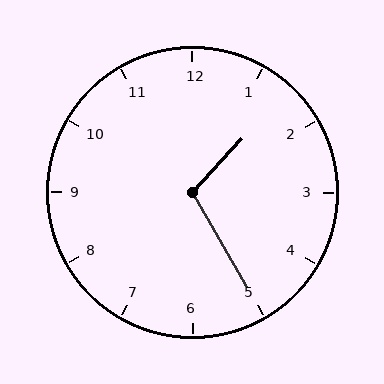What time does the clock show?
1:25.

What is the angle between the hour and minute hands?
Approximately 108 degrees.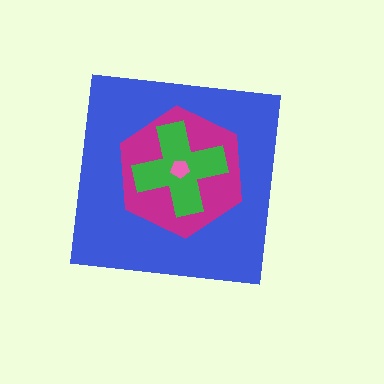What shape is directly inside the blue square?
The magenta hexagon.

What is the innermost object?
The pink pentagon.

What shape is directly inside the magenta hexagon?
The green cross.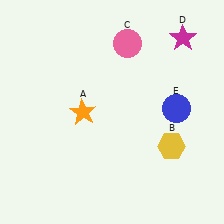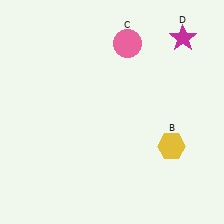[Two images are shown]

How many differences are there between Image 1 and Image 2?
There are 2 differences between the two images.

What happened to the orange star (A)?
The orange star (A) was removed in Image 2. It was in the bottom-left area of Image 1.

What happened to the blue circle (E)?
The blue circle (E) was removed in Image 2. It was in the top-right area of Image 1.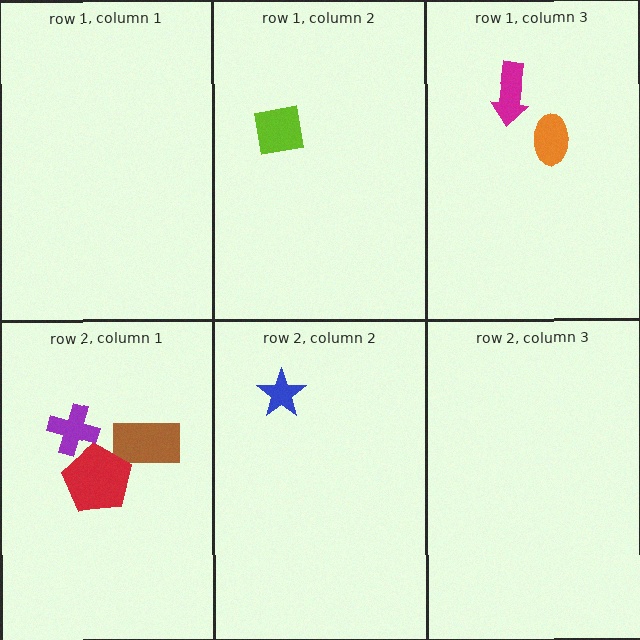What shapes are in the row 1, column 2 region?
The lime square.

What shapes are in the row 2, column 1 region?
The brown rectangle, the red pentagon, the purple cross.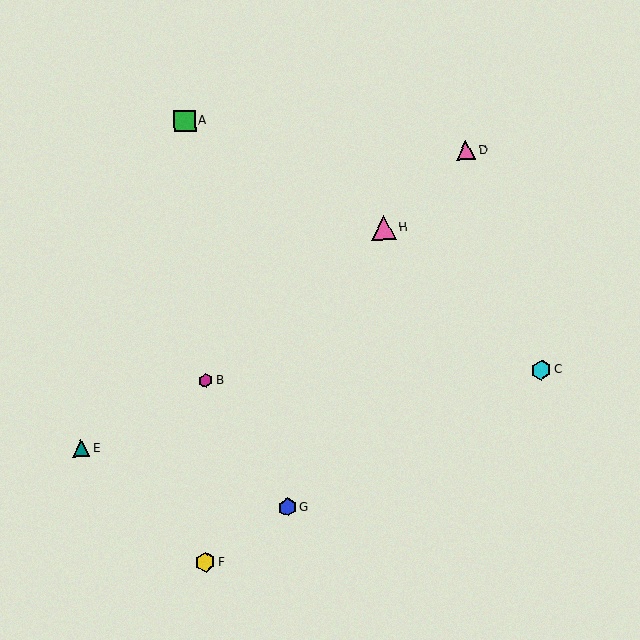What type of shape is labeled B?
Shape B is a magenta hexagon.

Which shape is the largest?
The pink triangle (labeled H) is the largest.